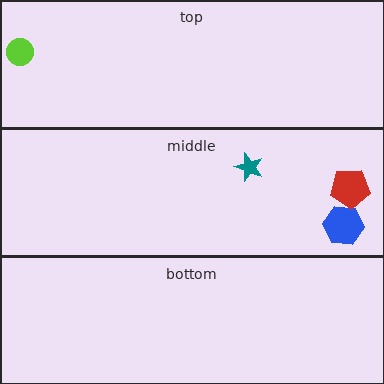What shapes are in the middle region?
The teal star, the blue hexagon, the red pentagon.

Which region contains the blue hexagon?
The middle region.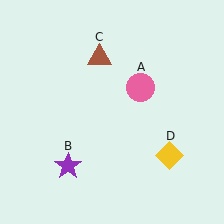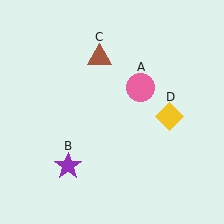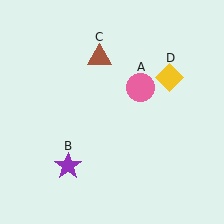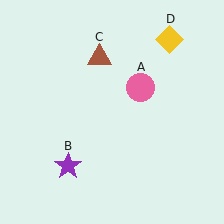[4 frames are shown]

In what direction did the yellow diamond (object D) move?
The yellow diamond (object D) moved up.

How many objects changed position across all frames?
1 object changed position: yellow diamond (object D).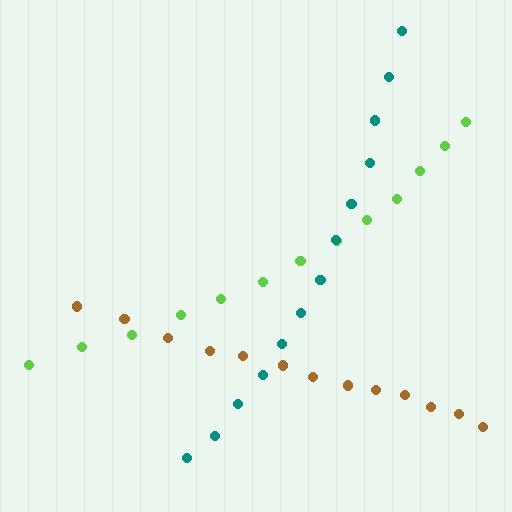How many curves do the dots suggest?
There are 3 distinct paths.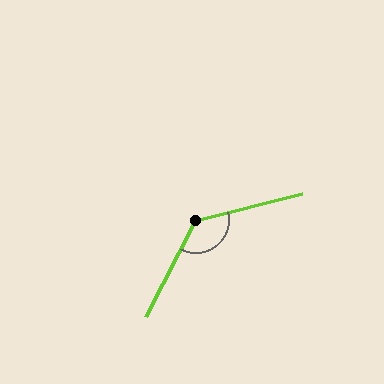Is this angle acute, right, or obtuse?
It is obtuse.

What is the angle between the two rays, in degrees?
Approximately 131 degrees.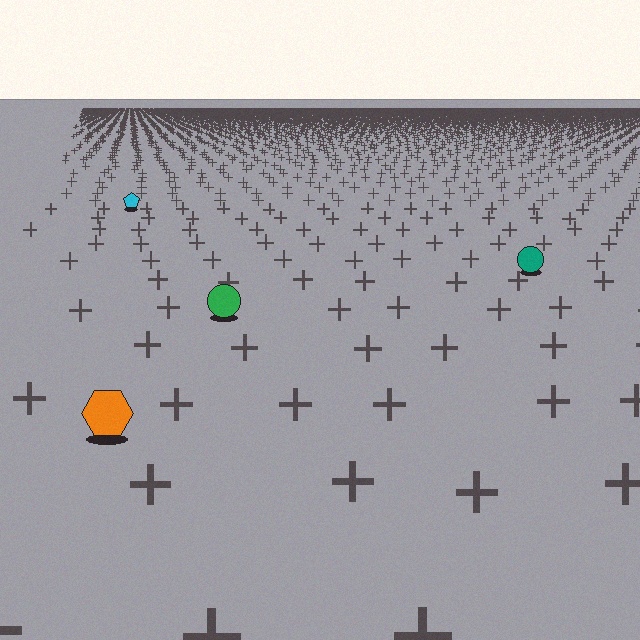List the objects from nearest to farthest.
From nearest to farthest: the orange hexagon, the green circle, the teal circle, the cyan pentagon.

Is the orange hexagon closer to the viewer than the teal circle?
Yes. The orange hexagon is closer — you can tell from the texture gradient: the ground texture is coarser near it.